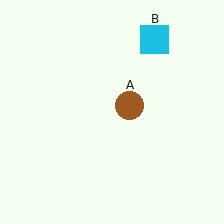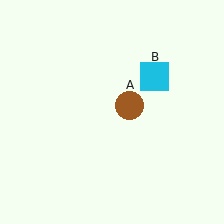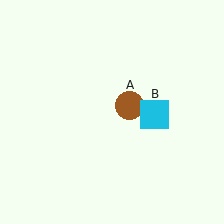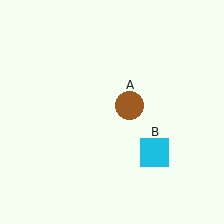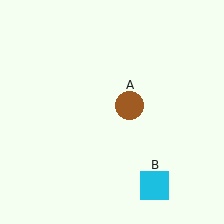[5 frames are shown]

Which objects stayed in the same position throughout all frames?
Brown circle (object A) remained stationary.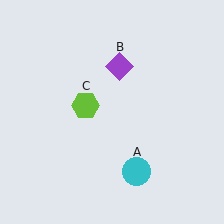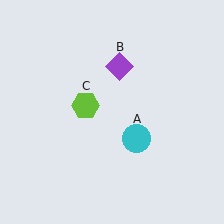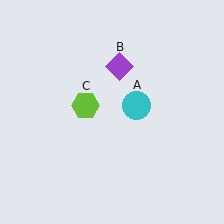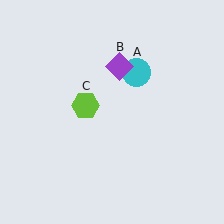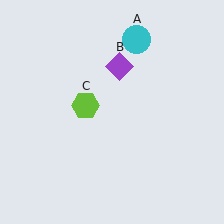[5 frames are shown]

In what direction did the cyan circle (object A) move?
The cyan circle (object A) moved up.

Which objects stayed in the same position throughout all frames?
Purple diamond (object B) and lime hexagon (object C) remained stationary.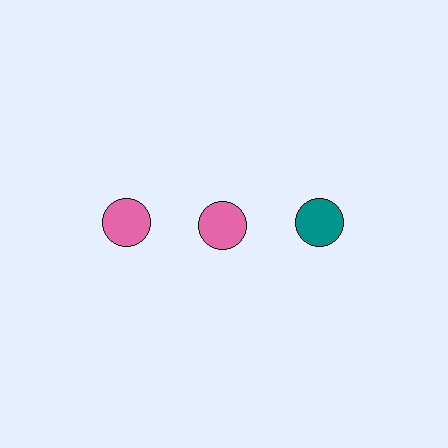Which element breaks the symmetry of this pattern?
The teal circle in the top row, center column breaks the symmetry. All other shapes are pink circles.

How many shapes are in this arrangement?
There are 3 shapes arranged in a grid pattern.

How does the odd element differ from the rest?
It has a different color: teal instead of pink.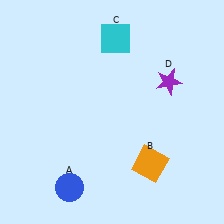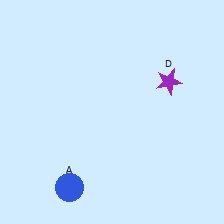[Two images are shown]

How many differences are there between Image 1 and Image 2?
There are 2 differences between the two images.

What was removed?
The cyan square (C), the orange square (B) were removed in Image 2.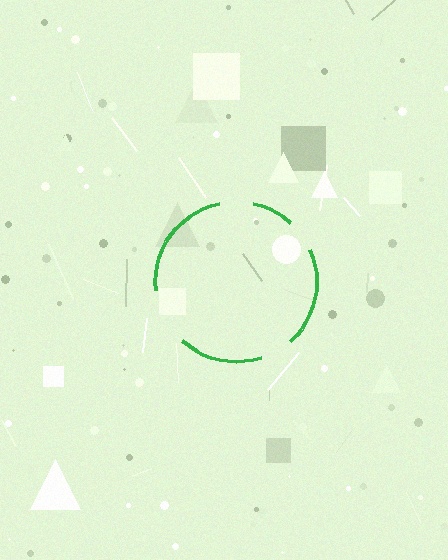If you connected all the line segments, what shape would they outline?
They would outline a circle.